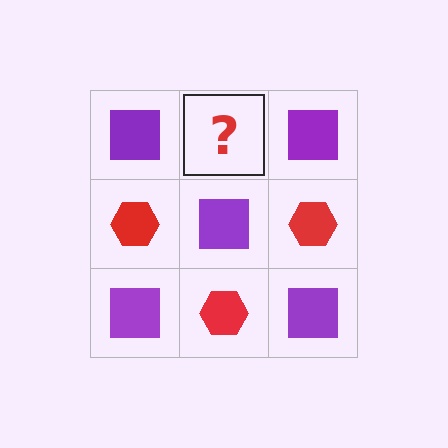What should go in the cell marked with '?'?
The missing cell should contain a red hexagon.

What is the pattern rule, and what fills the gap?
The rule is that it alternates purple square and red hexagon in a checkerboard pattern. The gap should be filled with a red hexagon.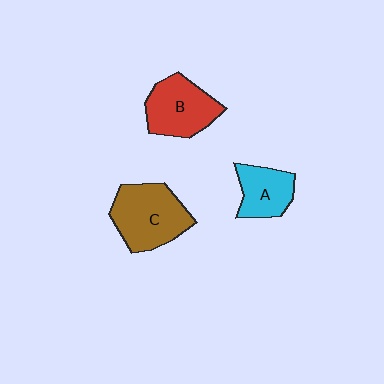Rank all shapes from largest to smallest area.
From largest to smallest: C (brown), B (red), A (cyan).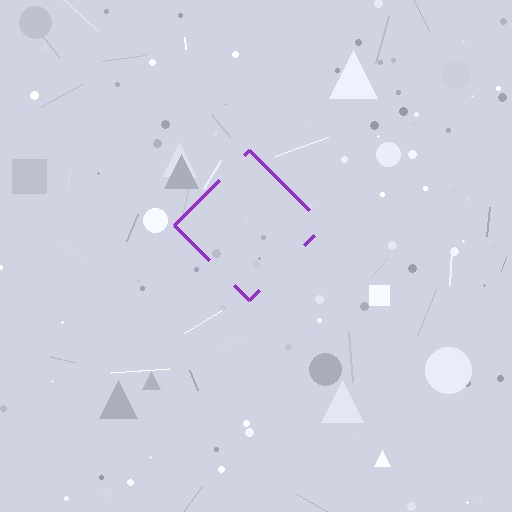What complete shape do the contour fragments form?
The contour fragments form a diamond.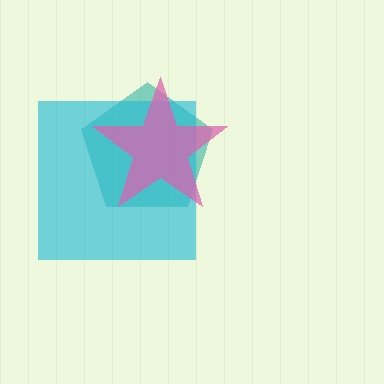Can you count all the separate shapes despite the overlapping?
Yes, there are 3 separate shapes.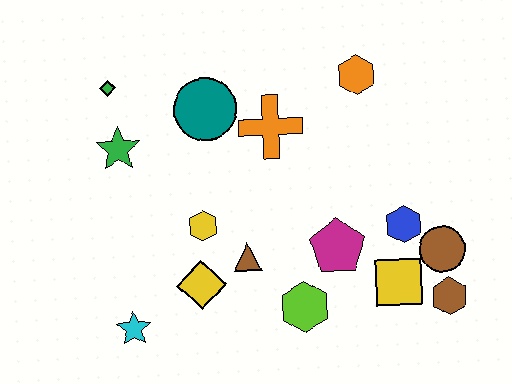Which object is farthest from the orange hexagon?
The cyan star is farthest from the orange hexagon.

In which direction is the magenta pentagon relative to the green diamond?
The magenta pentagon is to the right of the green diamond.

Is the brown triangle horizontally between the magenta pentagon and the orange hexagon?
No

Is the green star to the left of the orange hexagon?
Yes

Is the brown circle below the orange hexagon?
Yes